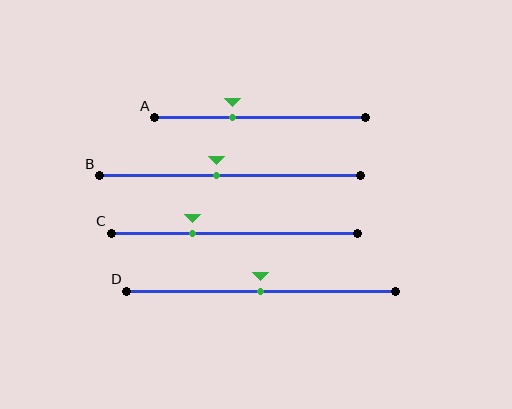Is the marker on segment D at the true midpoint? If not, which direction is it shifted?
Yes, the marker on segment D is at the true midpoint.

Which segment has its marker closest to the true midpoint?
Segment D has its marker closest to the true midpoint.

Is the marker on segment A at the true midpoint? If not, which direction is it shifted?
No, the marker on segment A is shifted to the left by about 13% of the segment length.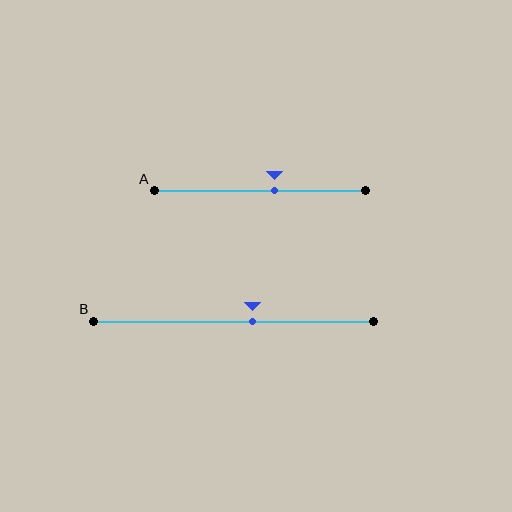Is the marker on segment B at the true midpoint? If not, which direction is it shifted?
No, the marker on segment B is shifted to the right by about 7% of the segment length.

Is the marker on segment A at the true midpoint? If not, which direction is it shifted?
No, the marker on segment A is shifted to the right by about 7% of the segment length.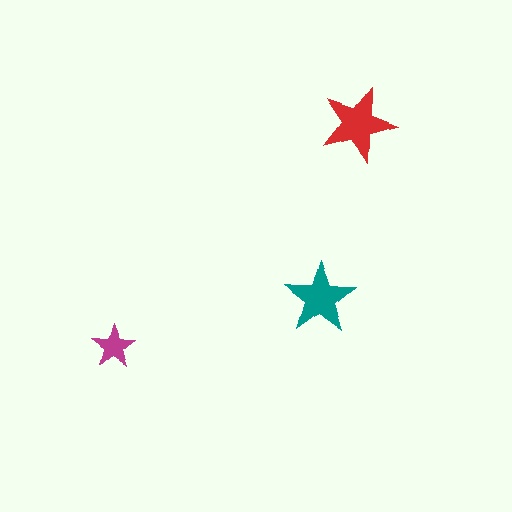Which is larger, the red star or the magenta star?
The red one.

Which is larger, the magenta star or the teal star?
The teal one.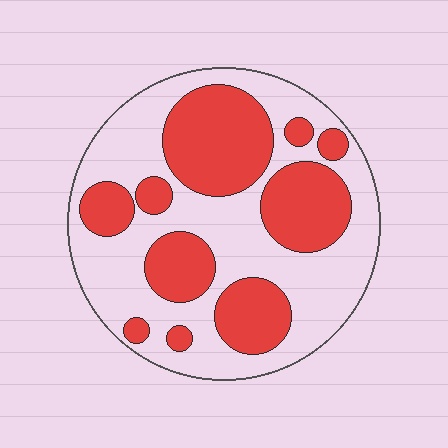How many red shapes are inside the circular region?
10.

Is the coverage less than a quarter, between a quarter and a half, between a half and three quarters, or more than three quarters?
Between a quarter and a half.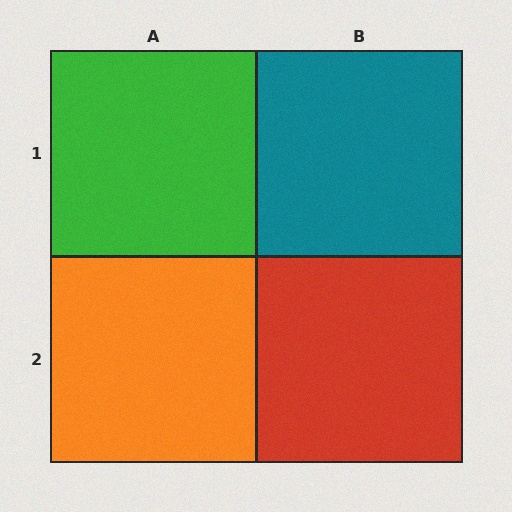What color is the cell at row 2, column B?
Red.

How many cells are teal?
1 cell is teal.